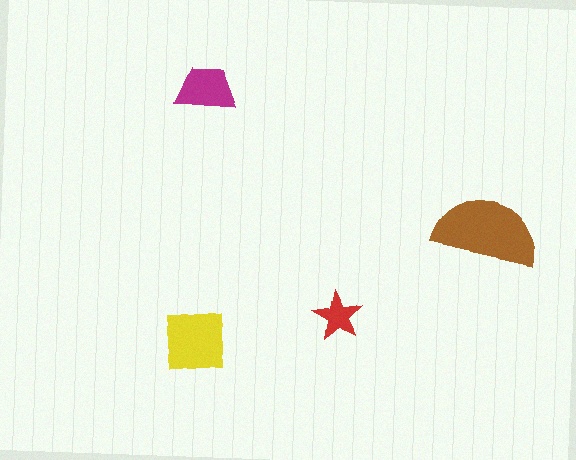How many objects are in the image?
There are 4 objects in the image.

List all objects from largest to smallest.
The brown semicircle, the yellow square, the magenta trapezoid, the red star.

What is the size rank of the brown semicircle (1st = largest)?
1st.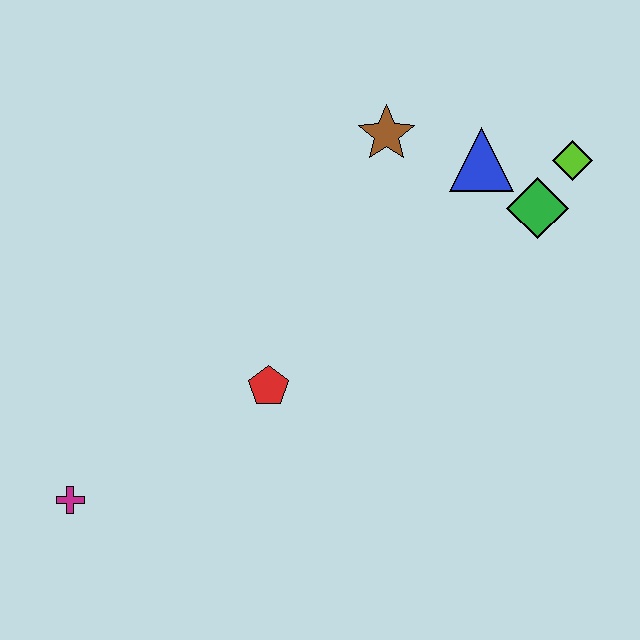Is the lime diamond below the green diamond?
No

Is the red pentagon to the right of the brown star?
No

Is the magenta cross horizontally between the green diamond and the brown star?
No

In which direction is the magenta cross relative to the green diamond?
The magenta cross is to the left of the green diamond.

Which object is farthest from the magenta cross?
The lime diamond is farthest from the magenta cross.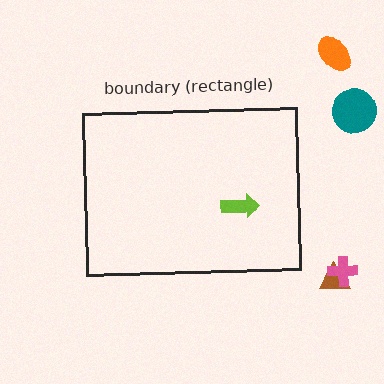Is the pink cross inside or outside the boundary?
Outside.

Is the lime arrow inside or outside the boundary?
Inside.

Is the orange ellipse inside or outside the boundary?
Outside.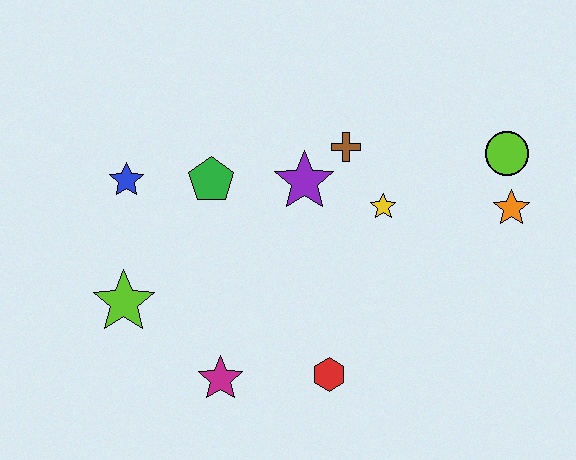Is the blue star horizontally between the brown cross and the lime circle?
No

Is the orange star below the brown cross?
Yes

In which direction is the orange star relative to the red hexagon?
The orange star is to the right of the red hexagon.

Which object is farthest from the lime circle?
The lime star is farthest from the lime circle.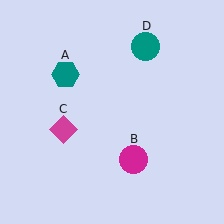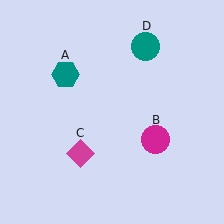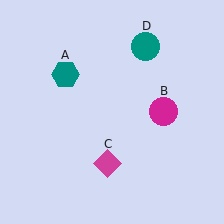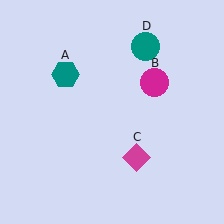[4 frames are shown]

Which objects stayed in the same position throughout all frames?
Teal hexagon (object A) and teal circle (object D) remained stationary.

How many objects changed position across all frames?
2 objects changed position: magenta circle (object B), magenta diamond (object C).